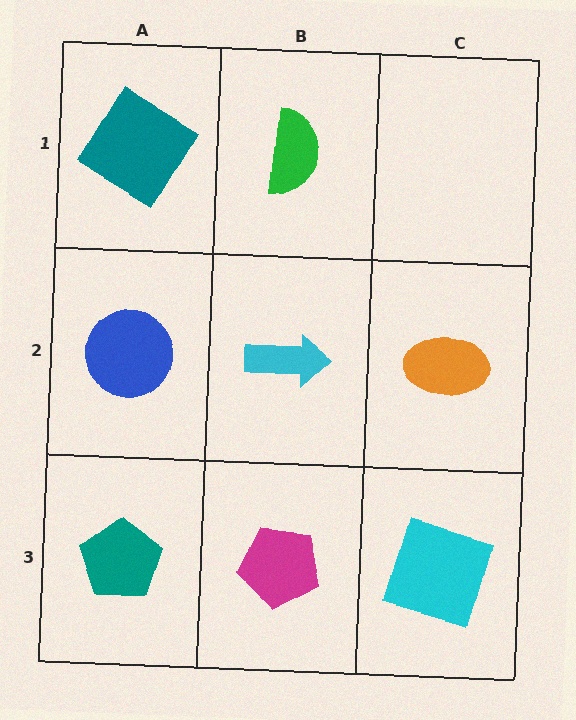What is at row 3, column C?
A cyan square.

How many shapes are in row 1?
2 shapes.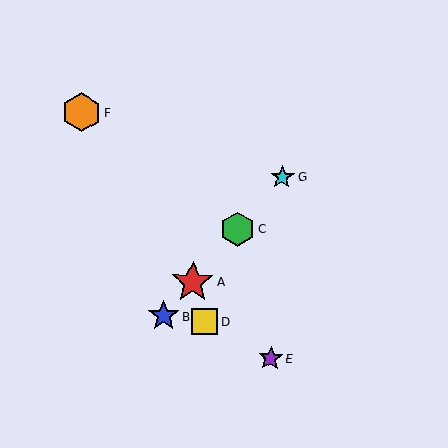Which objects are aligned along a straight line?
Objects A, B, C, G are aligned along a straight line.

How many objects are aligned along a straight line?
4 objects (A, B, C, G) are aligned along a straight line.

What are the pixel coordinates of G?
Object G is at (282, 177).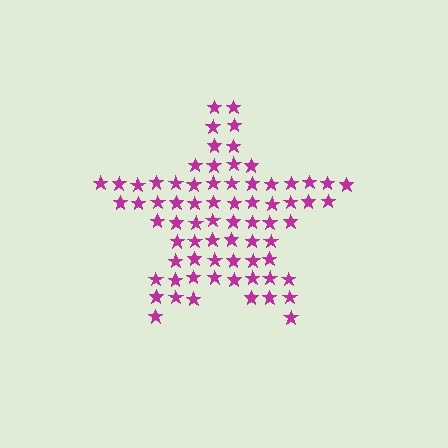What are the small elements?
The small elements are stars.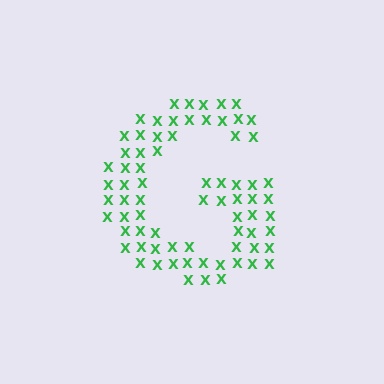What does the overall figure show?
The overall figure shows the letter G.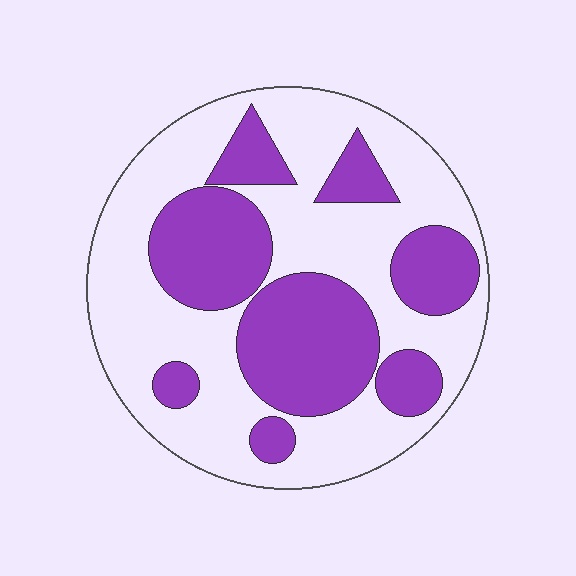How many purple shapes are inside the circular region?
8.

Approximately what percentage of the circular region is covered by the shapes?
Approximately 40%.